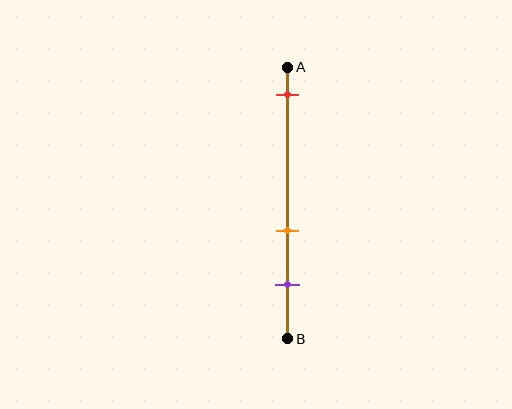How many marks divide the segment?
There are 3 marks dividing the segment.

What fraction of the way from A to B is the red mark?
The red mark is approximately 10% (0.1) of the way from A to B.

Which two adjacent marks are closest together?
The orange and purple marks are the closest adjacent pair.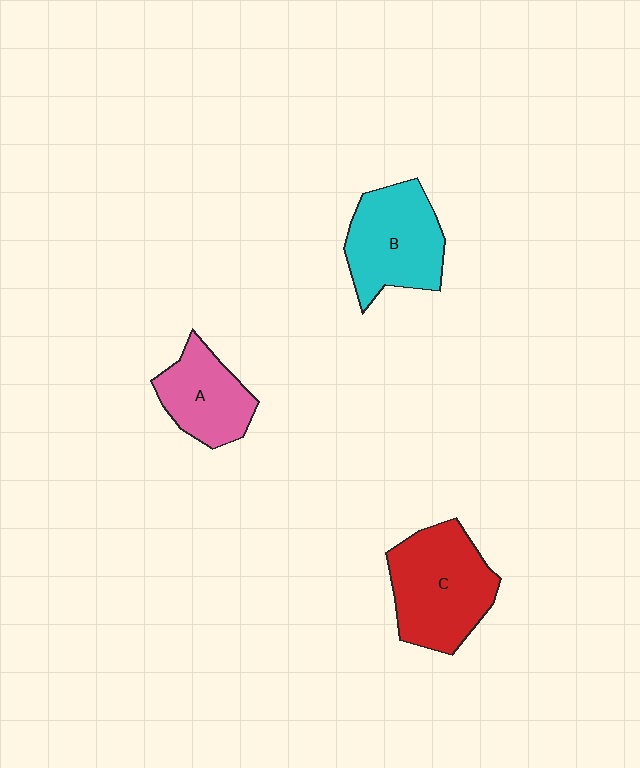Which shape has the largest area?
Shape C (red).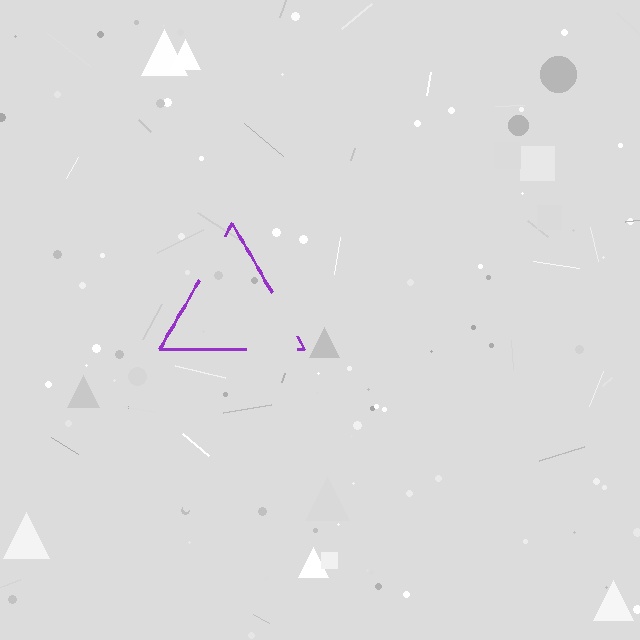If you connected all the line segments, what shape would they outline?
They would outline a triangle.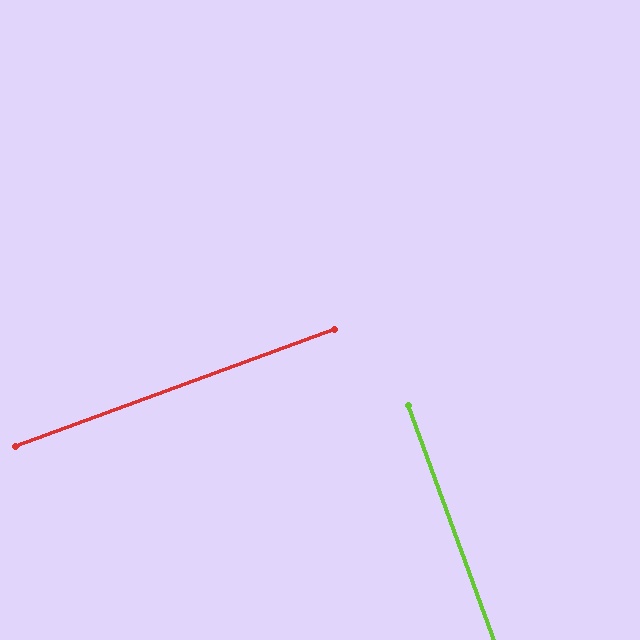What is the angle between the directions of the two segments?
Approximately 90 degrees.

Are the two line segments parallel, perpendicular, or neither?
Perpendicular — they meet at approximately 90°.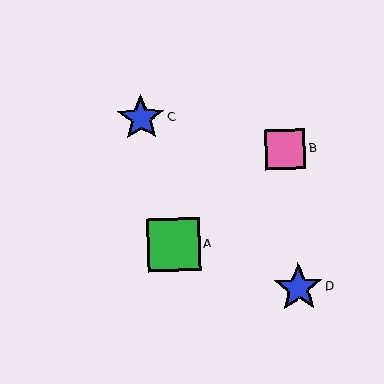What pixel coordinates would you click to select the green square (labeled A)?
Click at (173, 245) to select the green square A.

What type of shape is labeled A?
Shape A is a green square.